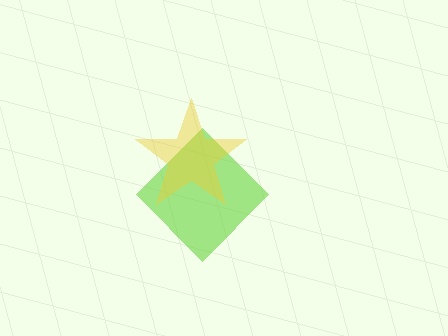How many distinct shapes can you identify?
There are 2 distinct shapes: a lime diamond, a yellow star.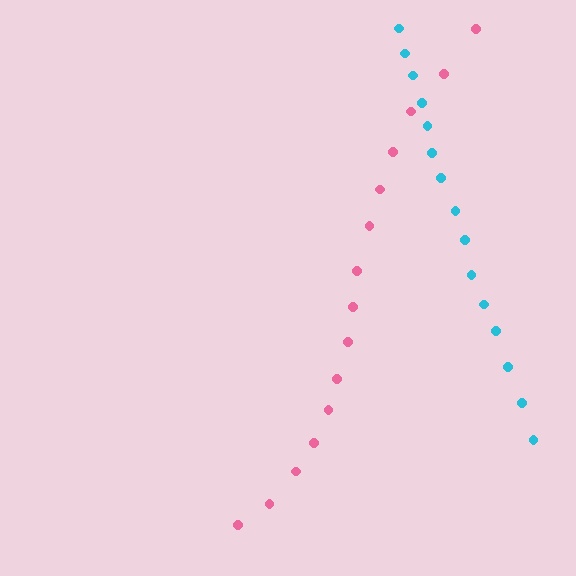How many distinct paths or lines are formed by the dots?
There are 2 distinct paths.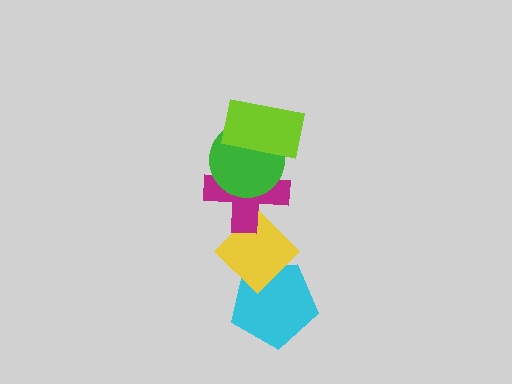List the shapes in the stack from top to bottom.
From top to bottom: the lime rectangle, the green circle, the magenta cross, the yellow diamond, the cyan pentagon.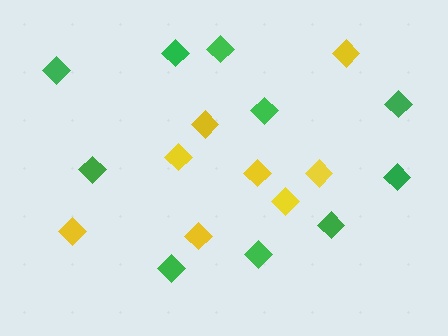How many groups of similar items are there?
There are 2 groups: one group of yellow diamonds (8) and one group of green diamonds (10).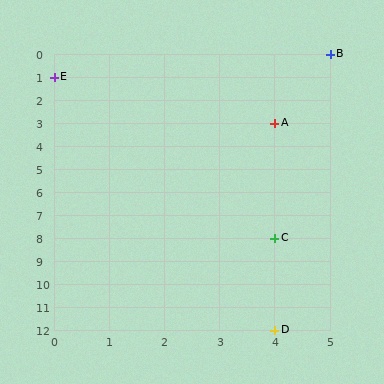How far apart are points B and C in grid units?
Points B and C are 1 column and 8 rows apart (about 8.1 grid units diagonally).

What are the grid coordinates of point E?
Point E is at grid coordinates (0, 1).